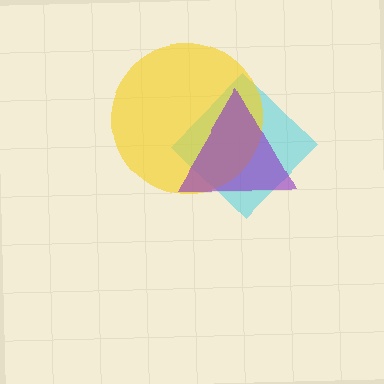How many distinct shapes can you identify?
There are 3 distinct shapes: a cyan diamond, a yellow circle, a purple triangle.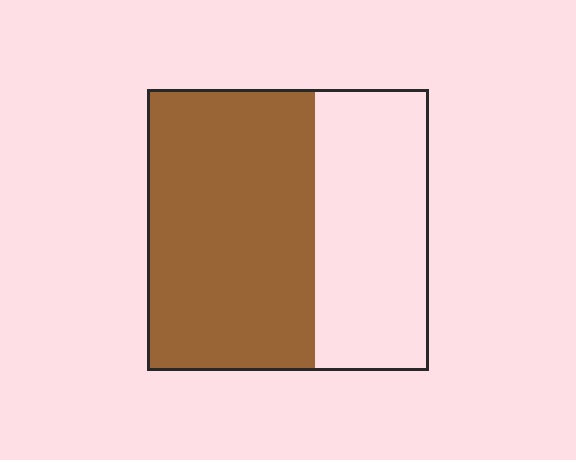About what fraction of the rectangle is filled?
About three fifths (3/5).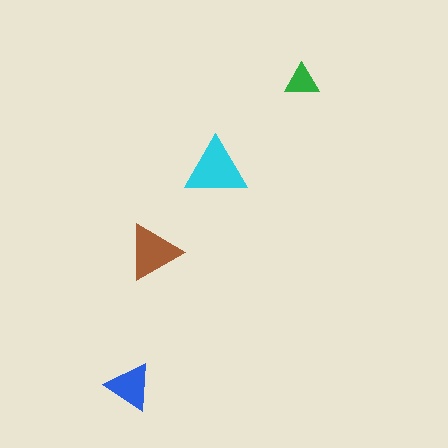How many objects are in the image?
There are 4 objects in the image.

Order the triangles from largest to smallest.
the cyan one, the brown one, the blue one, the green one.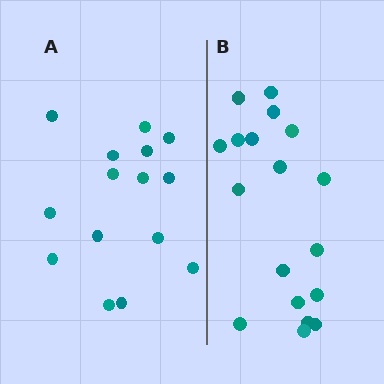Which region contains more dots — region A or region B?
Region B (the right region) has more dots.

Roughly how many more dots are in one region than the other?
Region B has just a few more — roughly 2 or 3 more dots than region A.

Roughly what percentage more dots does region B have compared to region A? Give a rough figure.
About 20% more.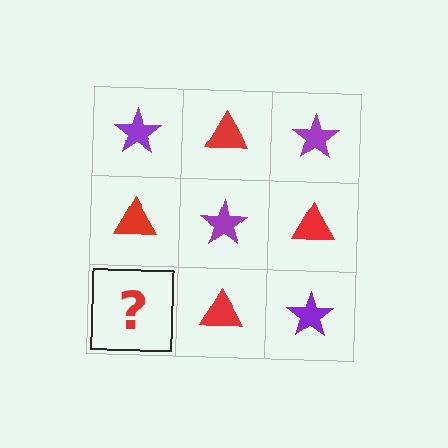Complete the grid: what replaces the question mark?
The question mark should be replaced with a purple star.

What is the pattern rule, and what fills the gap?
The rule is that it alternates purple star and red triangle in a checkerboard pattern. The gap should be filled with a purple star.